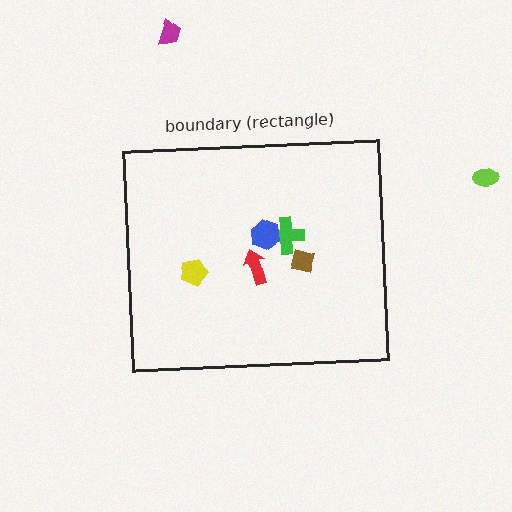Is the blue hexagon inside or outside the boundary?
Inside.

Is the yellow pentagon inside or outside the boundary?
Inside.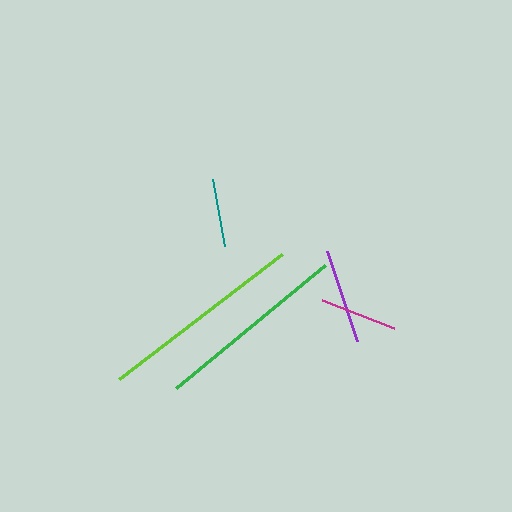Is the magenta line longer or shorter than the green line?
The green line is longer than the magenta line.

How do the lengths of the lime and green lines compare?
The lime and green lines are approximately the same length.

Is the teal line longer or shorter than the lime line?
The lime line is longer than the teal line.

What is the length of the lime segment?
The lime segment is approximately 206 pixels long.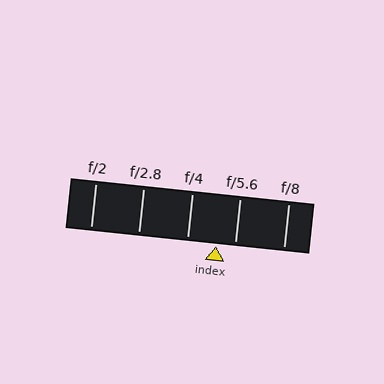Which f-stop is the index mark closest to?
The index mark is closest to f/5.6.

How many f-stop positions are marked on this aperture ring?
There are 5 f-stop positions marked.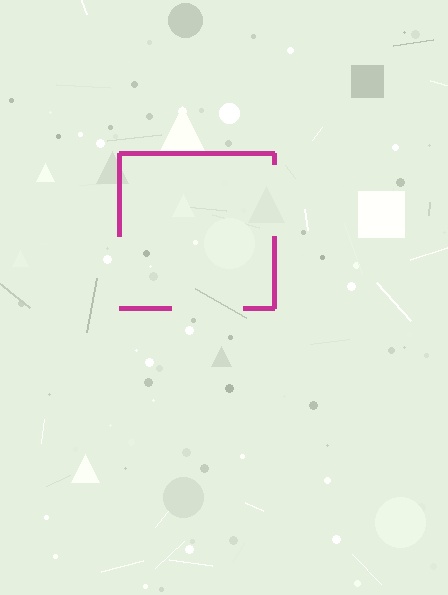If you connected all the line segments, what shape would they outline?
They would outline a square.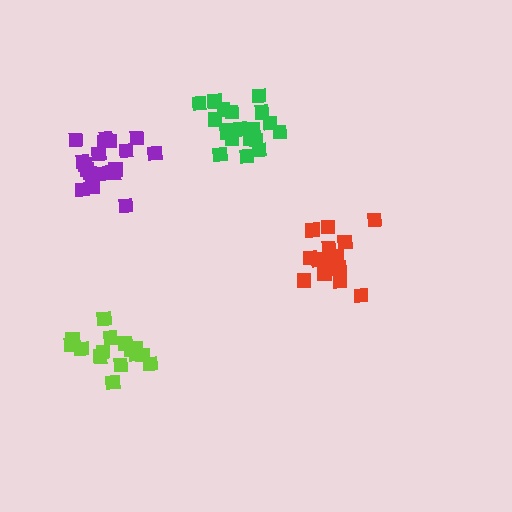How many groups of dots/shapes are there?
There are 4 groups.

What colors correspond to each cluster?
The clusters are colored: red, purple, lime, green.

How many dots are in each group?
Group 1: 15 dots, Group 2: 19 dots, Group 3: 15 dots, Group 4: 20 dots (69 total).